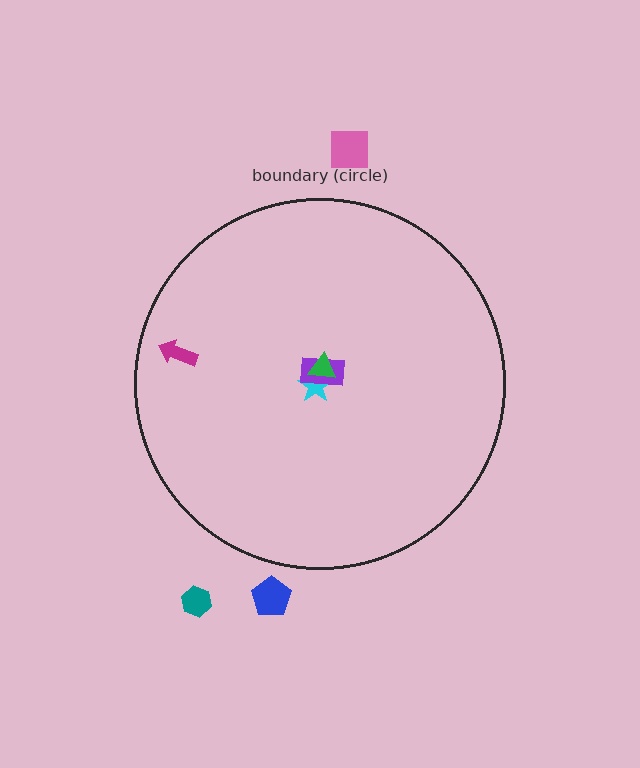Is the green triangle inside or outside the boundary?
Inside.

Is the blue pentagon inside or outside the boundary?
Outside.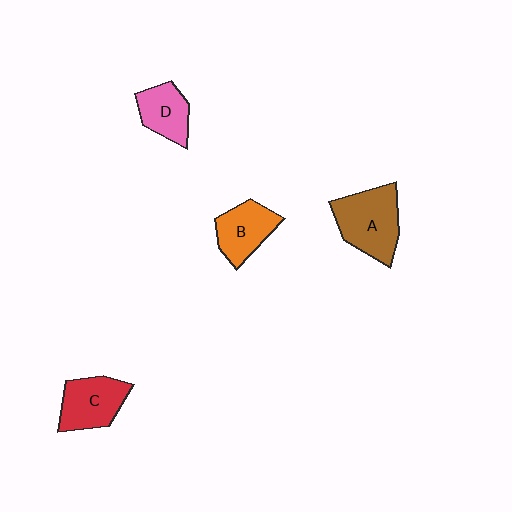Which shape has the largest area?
Shape A (brown).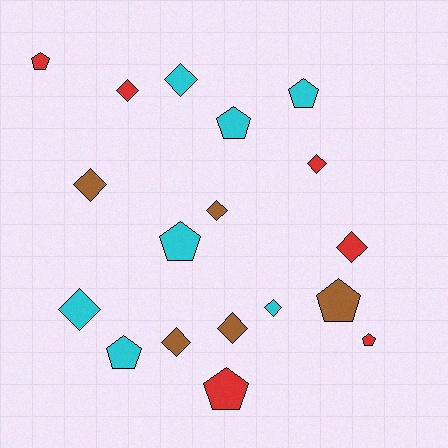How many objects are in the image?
There are 18 objects.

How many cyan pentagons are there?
There are 4 cyan pentagons.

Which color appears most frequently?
Cyan, with 7 objects.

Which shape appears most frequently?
Diamond, with 10 objects.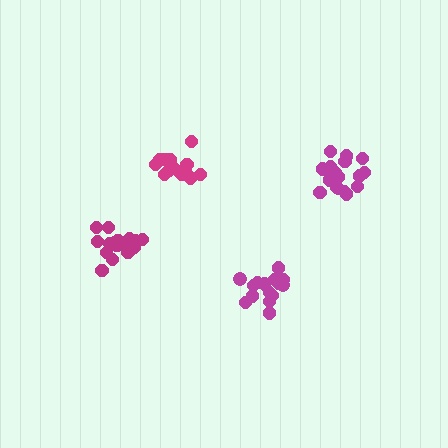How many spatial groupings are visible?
There are 4 spatial groupings.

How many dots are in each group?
Group 1: 15 dots, Group 2: 15 dots, Group 3: 19 dots, Group 4: 20 dots (69 total).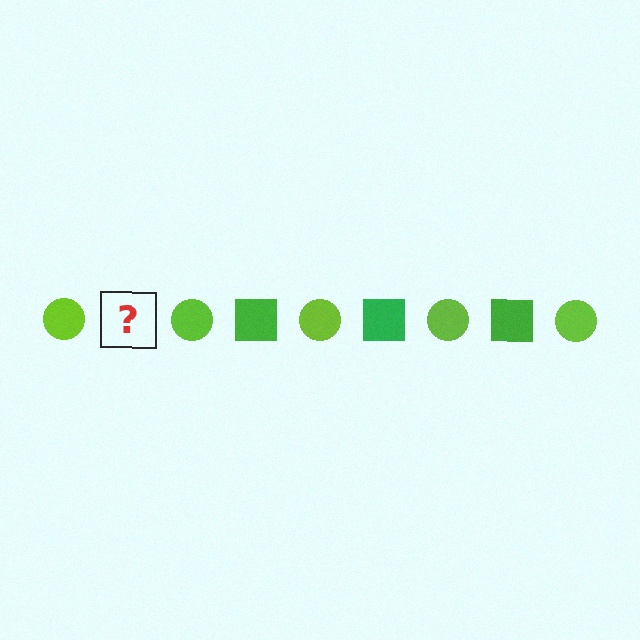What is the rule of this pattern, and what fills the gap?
The rule is that the pattern alternates between lime circle and green square. The gap should be filled with a green square.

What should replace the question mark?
The question mark should be replaced with a green square.